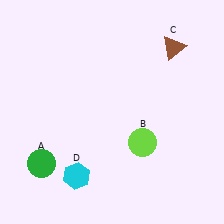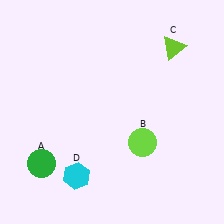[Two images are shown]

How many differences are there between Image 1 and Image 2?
There is 1 difference between the two images.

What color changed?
The triangle (C) changed from brown in Image 1 to lime in Image 2.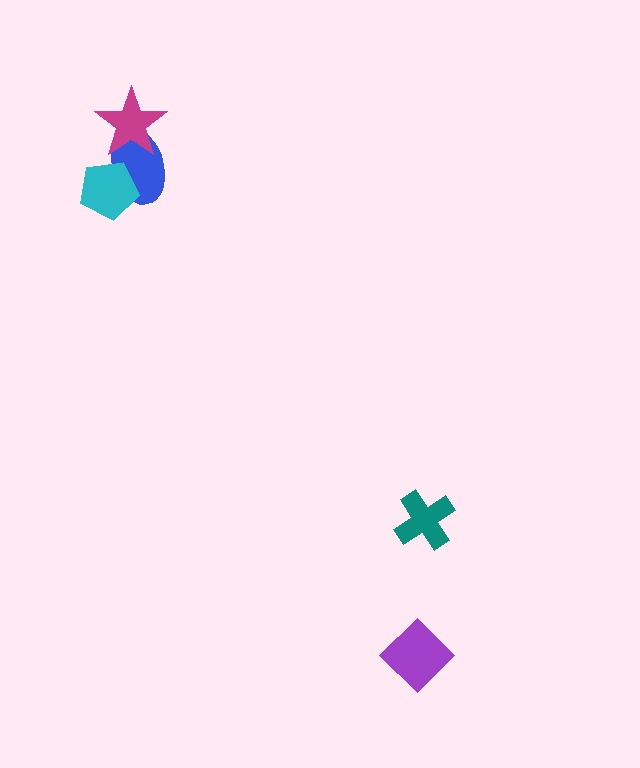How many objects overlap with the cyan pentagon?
1 object overlaps with the cyan pentagon.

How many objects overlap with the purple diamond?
0 objects overlap with the purple diamond.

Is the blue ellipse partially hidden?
Yes, it is partially covered by another shape.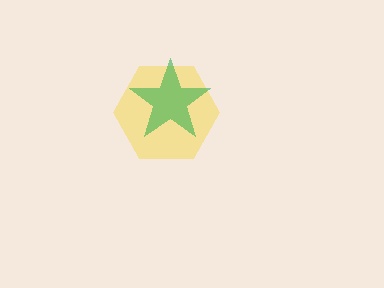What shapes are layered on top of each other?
The layered shapes are: a yellow hexagon, a green star.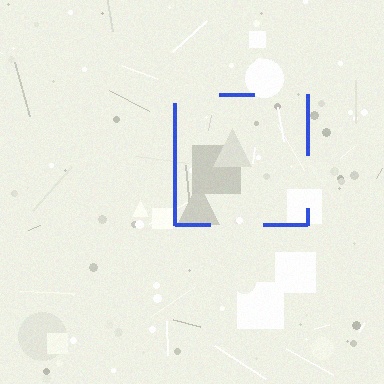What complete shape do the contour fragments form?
The contour fragments form a square.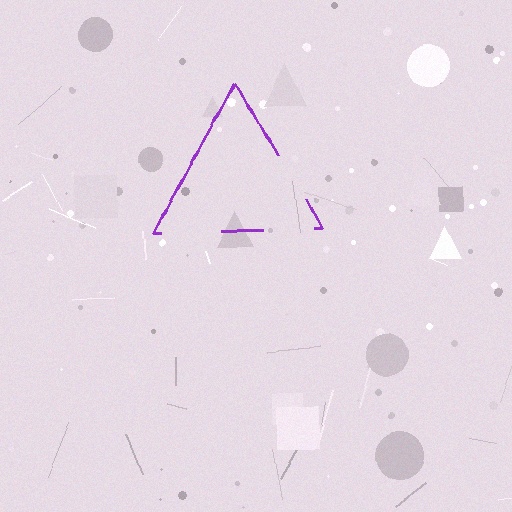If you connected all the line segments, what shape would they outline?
They would outline a triangle.